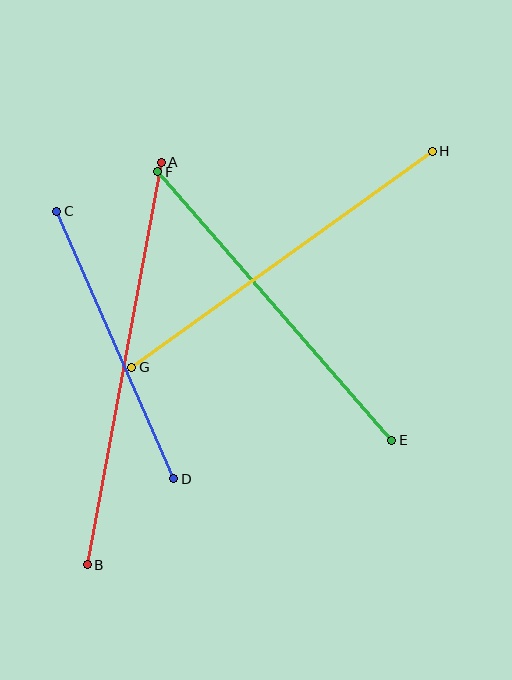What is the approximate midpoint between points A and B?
The midpoint is at approximately (124, 364) pixels.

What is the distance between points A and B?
The distance is approximately 410 pixels.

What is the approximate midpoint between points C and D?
The midpoint is at approximately (115, 345) pixels.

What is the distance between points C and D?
The distance is approximately 292 pixels.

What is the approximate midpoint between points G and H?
The midpoint is at approximately (282, 259) pixels.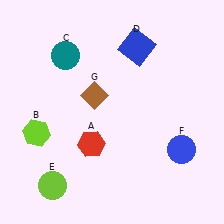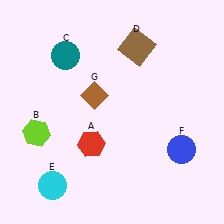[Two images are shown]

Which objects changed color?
D changed from blue to brown. E changed from lime to cyan.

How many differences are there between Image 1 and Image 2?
There are 2 differences between the two images.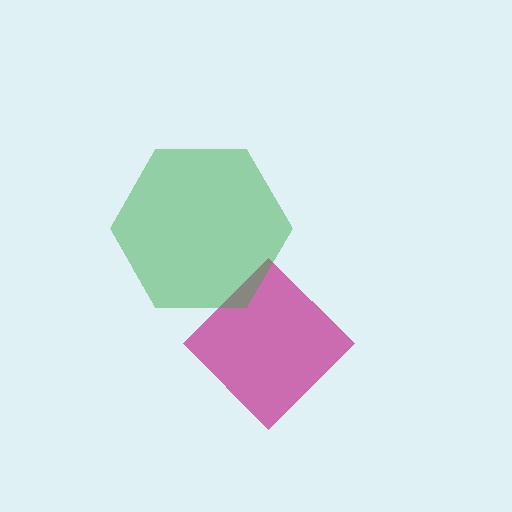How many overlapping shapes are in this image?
There are 2 overlapping shapes in the image.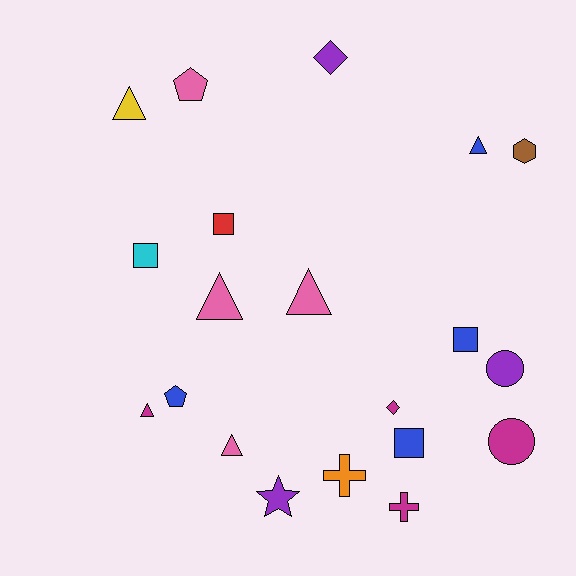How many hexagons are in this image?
There is 1 hexagon.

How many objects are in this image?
There are 20 objects.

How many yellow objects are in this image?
There is 1 yellow object.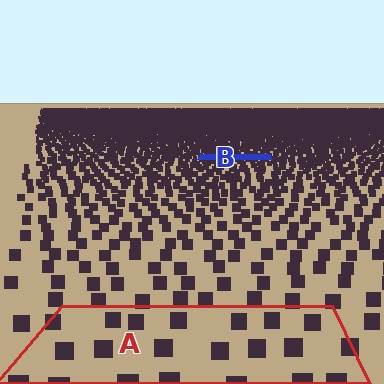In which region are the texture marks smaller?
The texture marks are smaller in region B, because it is farther away.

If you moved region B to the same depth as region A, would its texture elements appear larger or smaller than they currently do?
They would appear larger. At a closer depth, the same texture elements are projected at a bigger on-screen size.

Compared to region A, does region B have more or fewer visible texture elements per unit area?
Region B has more texture elements per unit area — they are packed more densely because it is farther away.